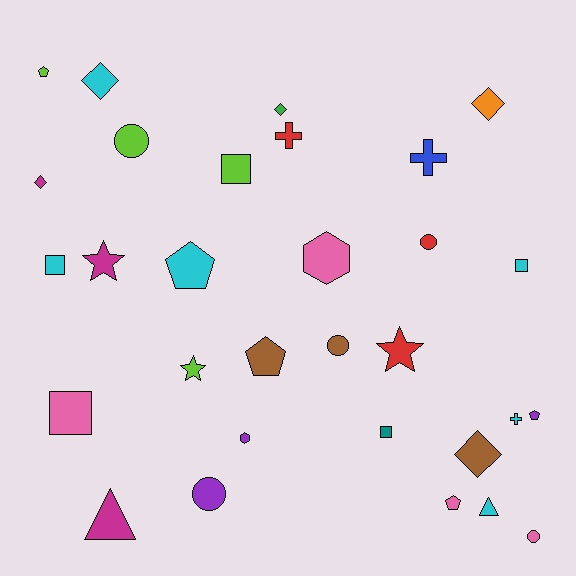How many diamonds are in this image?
There are 5 diamonds.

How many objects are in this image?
There are 30 objects.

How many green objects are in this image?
There is 1 green object.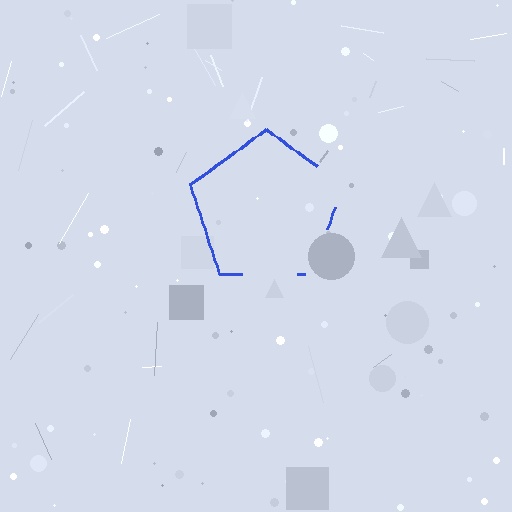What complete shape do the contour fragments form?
The contour fragments form a pentagon.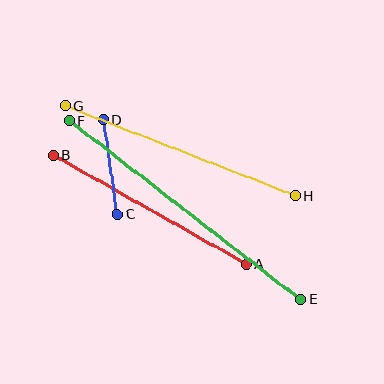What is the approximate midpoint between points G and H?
The midpoint is at approximately (180, 151) pixels.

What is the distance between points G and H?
The distance is approximately 248 pixels.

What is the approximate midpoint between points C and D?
The midpoint is at approximately (110, 167) pixels.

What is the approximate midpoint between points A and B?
The midpoint is at approximately (150, 210) pixels.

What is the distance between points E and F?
The distance is approximately 292 pixels.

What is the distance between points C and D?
The distance is approximately 95 pixels.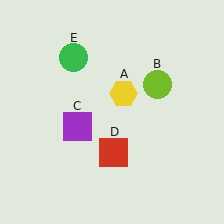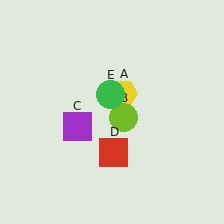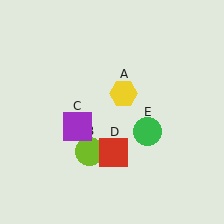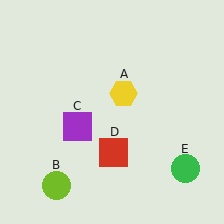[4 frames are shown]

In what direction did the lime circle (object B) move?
The lime circle (object B) moved down and to the left.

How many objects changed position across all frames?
2 objects changed position: lime circle (object B), green circle (object E).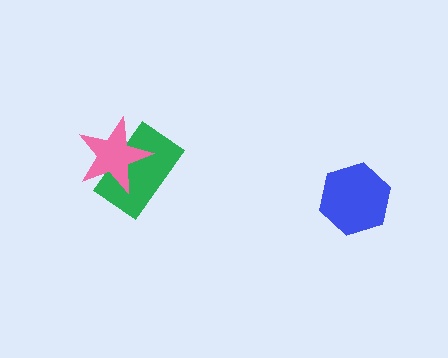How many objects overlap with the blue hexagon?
0 objects overlap with the blue hexagon.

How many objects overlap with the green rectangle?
1 object overlaps with the green rectangle.